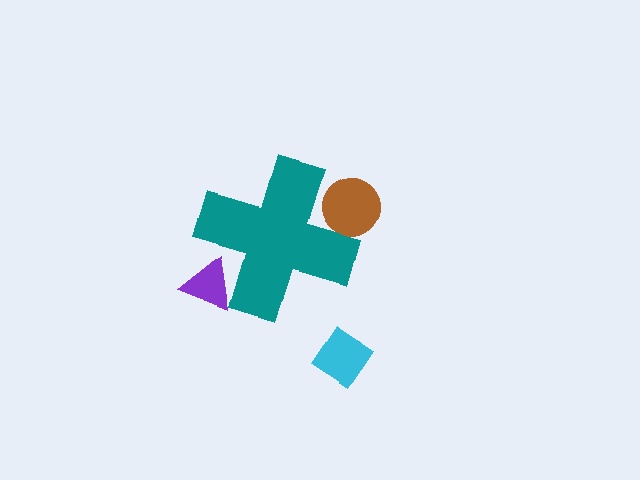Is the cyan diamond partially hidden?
No, the cyan diamond is fully visible.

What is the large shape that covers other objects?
A teal cross.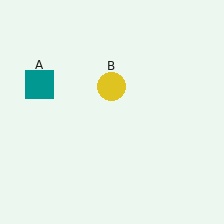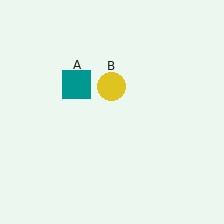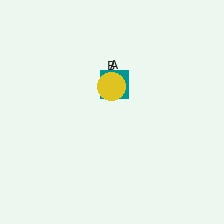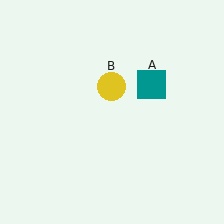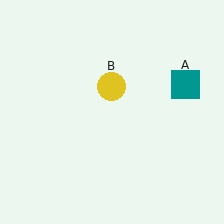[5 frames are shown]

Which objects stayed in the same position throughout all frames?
Yellow circle (object B) remained stationary.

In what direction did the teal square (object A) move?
The teal square (object A) moved right.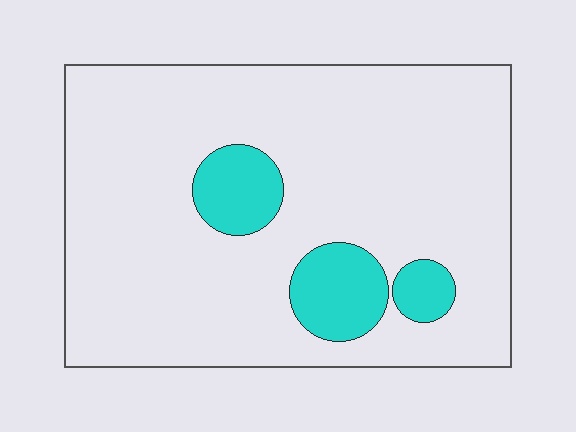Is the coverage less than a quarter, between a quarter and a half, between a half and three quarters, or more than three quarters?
Less than a quarter.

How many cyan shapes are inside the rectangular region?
3.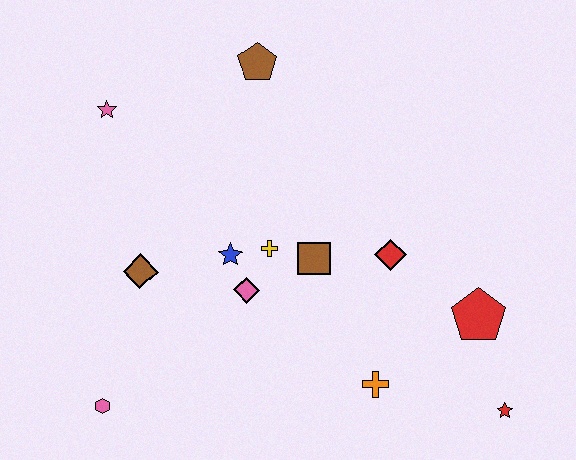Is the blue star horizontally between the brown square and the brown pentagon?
No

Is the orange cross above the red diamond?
No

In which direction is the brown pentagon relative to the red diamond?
The brown pentagon is above the red diamond.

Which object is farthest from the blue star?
The red star is farthest from the blue star.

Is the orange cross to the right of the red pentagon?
No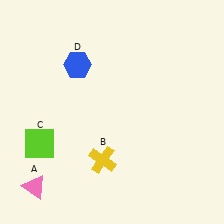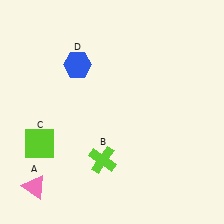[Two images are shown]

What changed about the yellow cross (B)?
In Image 1, B is yellow. In Image 2, it changed to lime.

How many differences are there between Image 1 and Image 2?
There is 1 difference between the two images.